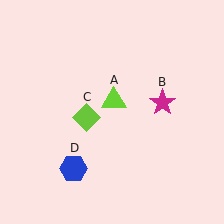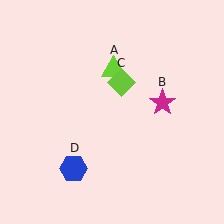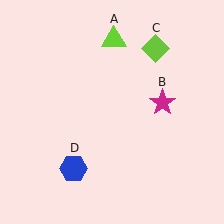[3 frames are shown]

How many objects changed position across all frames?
2 objects changed position: lime triangle (object A), lime diamond (object C).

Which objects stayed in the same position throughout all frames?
Magenta star (object B) and blue hexagon (object D) remained stationary.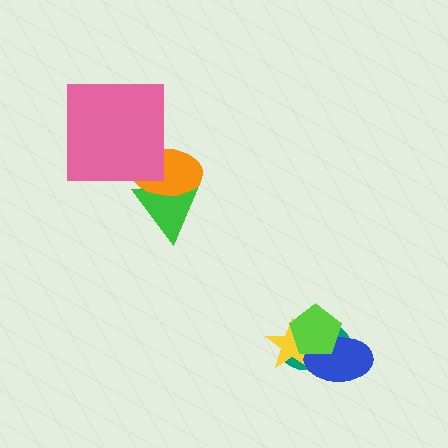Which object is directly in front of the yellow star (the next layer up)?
The blue ellipse is directly in front of the yellow star.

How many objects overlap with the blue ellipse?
3 objects overlap with the blue ellipse.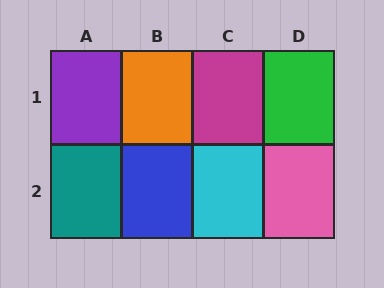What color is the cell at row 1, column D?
Green.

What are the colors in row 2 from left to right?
Teal, blue, cyan, pink.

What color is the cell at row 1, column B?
Orange.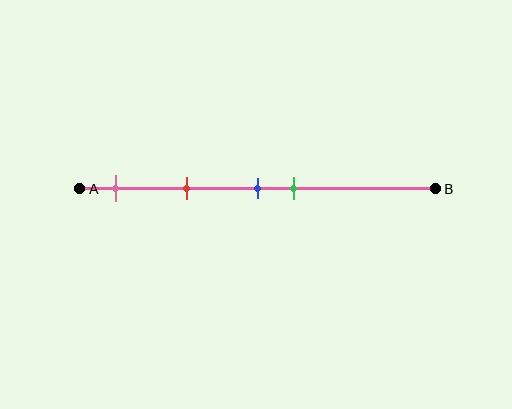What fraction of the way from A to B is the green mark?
The green mark is approximately 60% (0.6) of the way from A to B.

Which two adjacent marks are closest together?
The blue and green marks are the closest adjacent pair.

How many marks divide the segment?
There are 4 marks dividing the segment.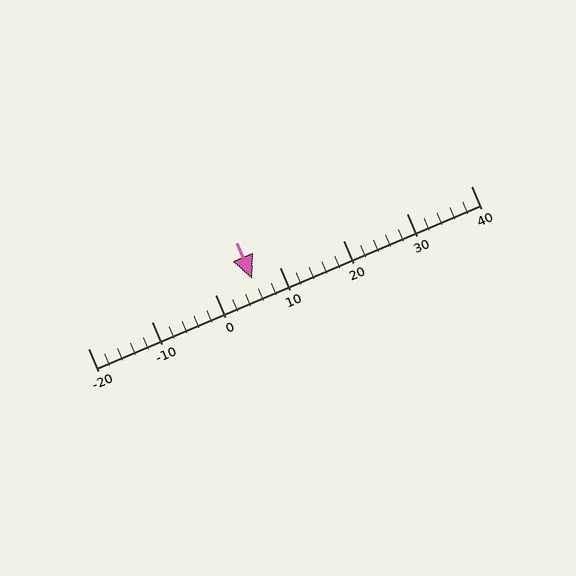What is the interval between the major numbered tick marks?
The major tick marks are spaced 10 units apart.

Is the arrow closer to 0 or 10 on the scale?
The arrow is closer to 10.